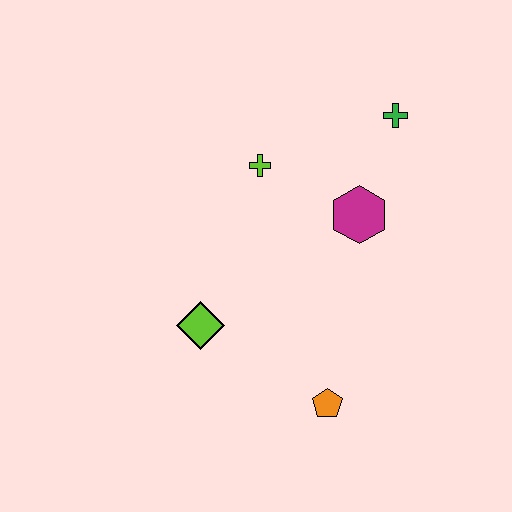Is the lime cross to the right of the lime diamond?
Yes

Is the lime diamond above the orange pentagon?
Yes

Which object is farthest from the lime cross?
The orange pentagon is farthest from the lime cross.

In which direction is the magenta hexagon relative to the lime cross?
The magenta hexagon is to the right of the lime cross.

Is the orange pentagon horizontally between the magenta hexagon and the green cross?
No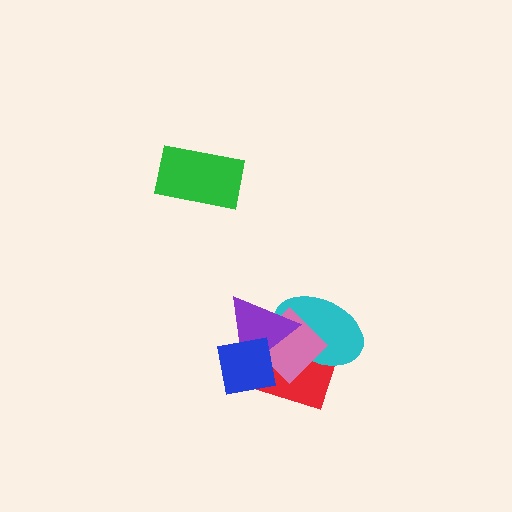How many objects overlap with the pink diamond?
4 objects overlap with the pink diamond.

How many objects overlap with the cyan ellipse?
3 objects overlap with the cyan ellipse.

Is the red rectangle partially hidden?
Yes, it is partially covered by another shape.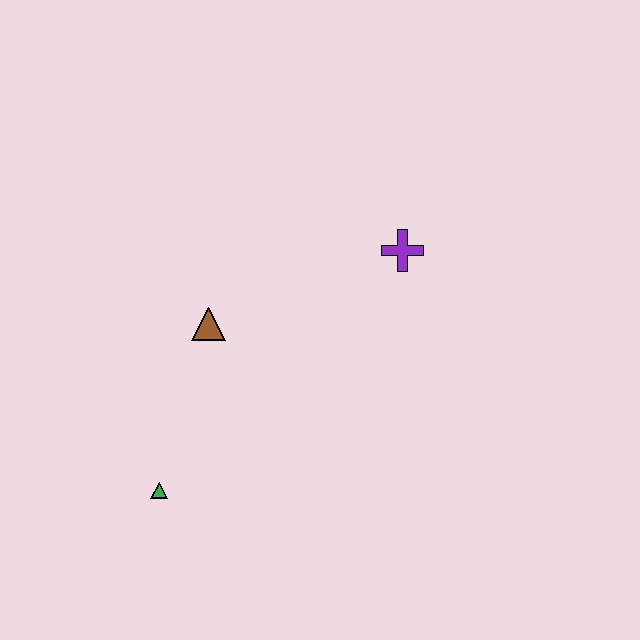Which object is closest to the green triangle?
The brown triangle is closest to the green triangle.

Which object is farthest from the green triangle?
The purple cross is farthest from the green triangle.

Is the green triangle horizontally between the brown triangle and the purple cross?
No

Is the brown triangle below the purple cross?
Yes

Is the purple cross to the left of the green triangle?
No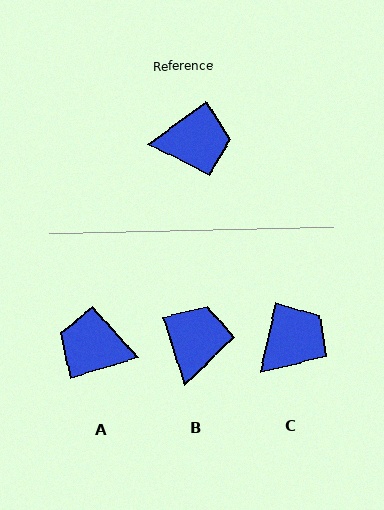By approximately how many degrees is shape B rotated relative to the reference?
Approximately 71 degrees counter-clockwise.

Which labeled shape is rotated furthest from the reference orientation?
A, about 159 degrees away.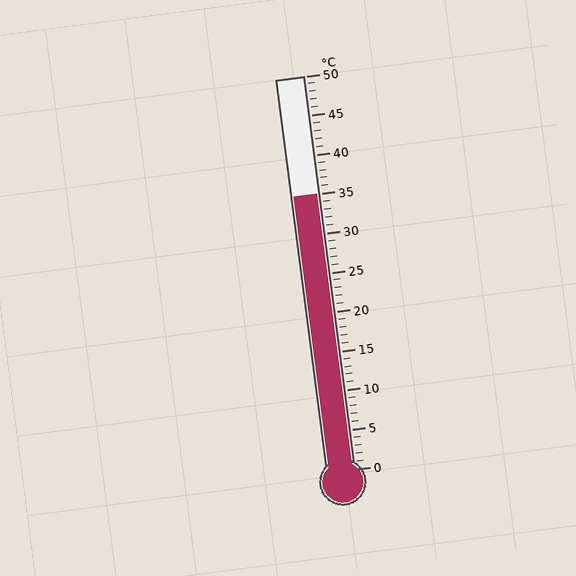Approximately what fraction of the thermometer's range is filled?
The thermometer is filled to approximately 70% of its range.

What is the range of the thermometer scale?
The thermometer scale ranges from 0°C to 50°C.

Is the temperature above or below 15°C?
The temperature is above 15°C.